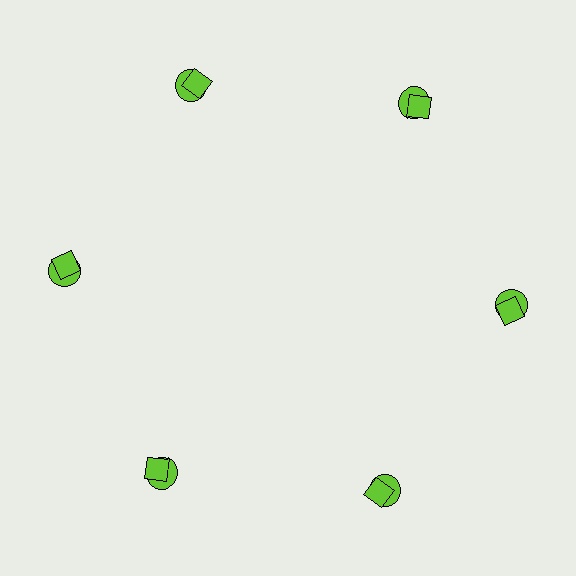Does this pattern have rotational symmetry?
Yes, this pattern has 6-fold rotational symmetry. It looks the same after rotating 60 degrees around the center.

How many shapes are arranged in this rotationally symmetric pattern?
There are 12 shapes, arranged in 6 groups of 2.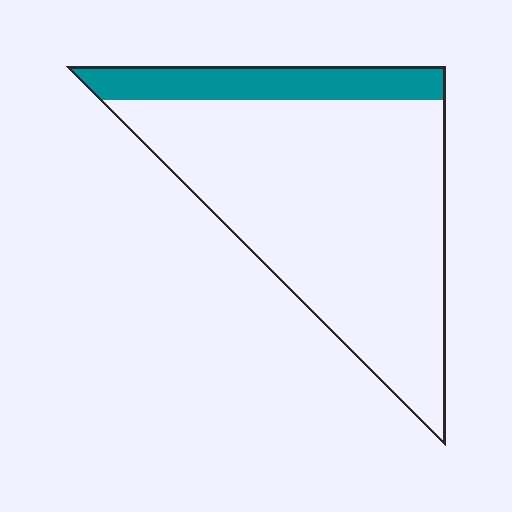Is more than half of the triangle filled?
No.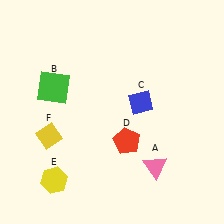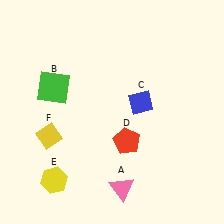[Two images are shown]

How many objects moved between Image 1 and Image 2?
1 object moved between the two images.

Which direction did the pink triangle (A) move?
The pink triangle (A) moved left.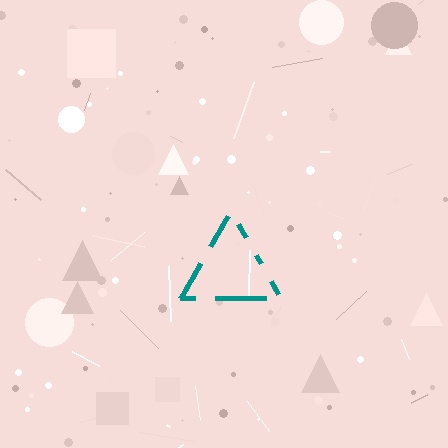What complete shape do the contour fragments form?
The contour fragments form a triangle.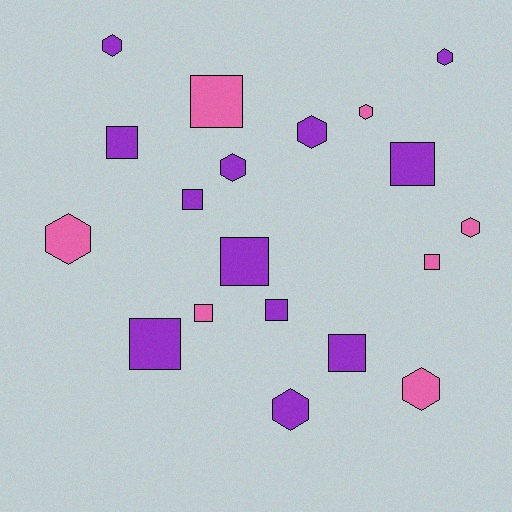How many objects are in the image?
There are 19 objects.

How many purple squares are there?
There are 7 purple squares.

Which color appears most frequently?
Purple, with 12 objects.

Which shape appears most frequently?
Square, with 10 objects.